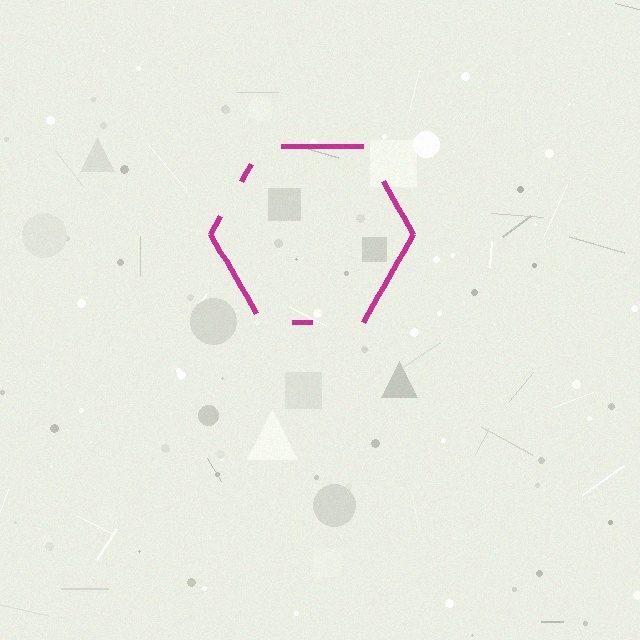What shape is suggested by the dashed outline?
The dashed outline suggests a hexagon.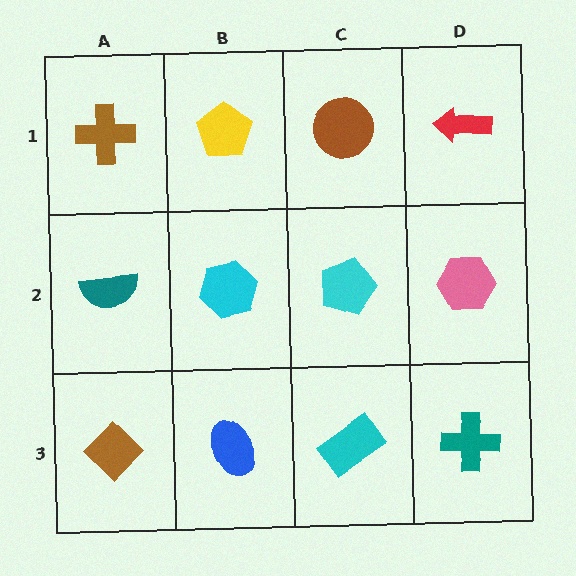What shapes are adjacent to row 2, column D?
A red arrow (row 1, column D), a teal cross (row 3, column D), a cyan pentagon (row 2, column C).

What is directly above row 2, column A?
A brown cross.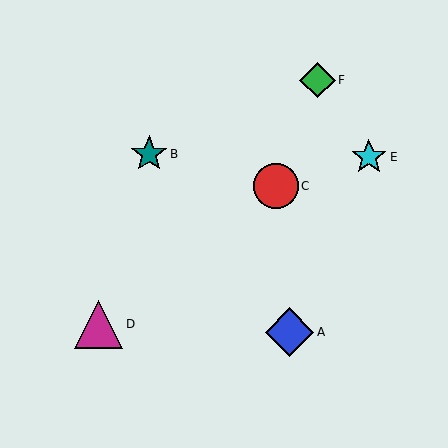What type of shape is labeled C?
Shape C is a red circle.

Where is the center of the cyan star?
The center of the cyan star is at (369, 157).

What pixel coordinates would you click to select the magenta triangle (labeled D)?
Click at (99, 324) to select the magenta triangle D.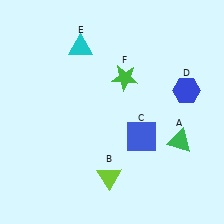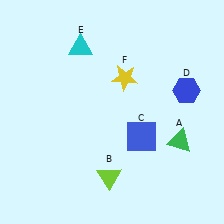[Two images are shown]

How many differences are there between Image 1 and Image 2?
There is 1 difference between the two images.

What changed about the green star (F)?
In Image 1, F is green. In Image 2, it changed to yellow.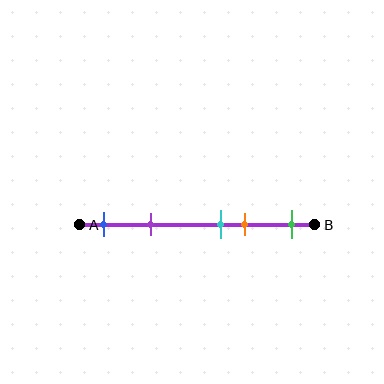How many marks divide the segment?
There are 5 marks dividing the segment.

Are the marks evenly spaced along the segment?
No, the marks are not evenly spaced.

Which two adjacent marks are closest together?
The cyan and orange marks are the closest adjacent pair.